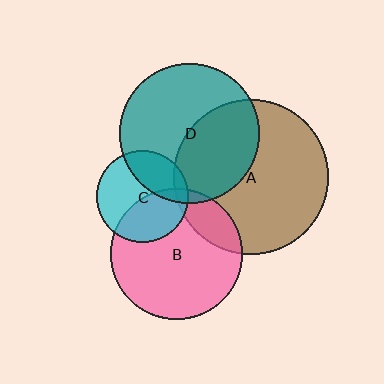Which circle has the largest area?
Circle A (brown).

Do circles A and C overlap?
Yes.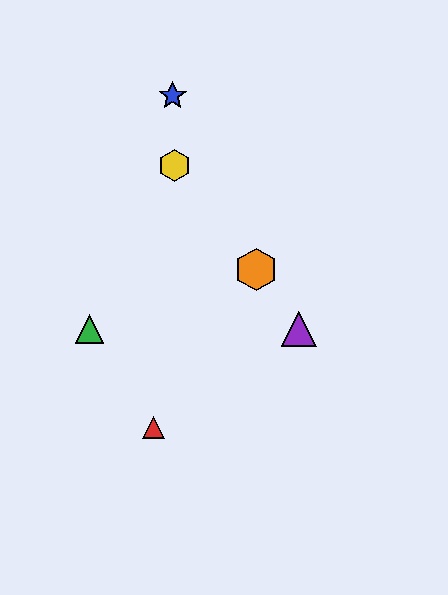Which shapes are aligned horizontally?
The green triangle, the purple triangle are aligned horizontally.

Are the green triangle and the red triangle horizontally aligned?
No, the green triangle is at y≈329 and the red triangle is at y≈428.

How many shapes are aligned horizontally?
2 shapes (the green triangle, the purple triangle) are aligned horizontally.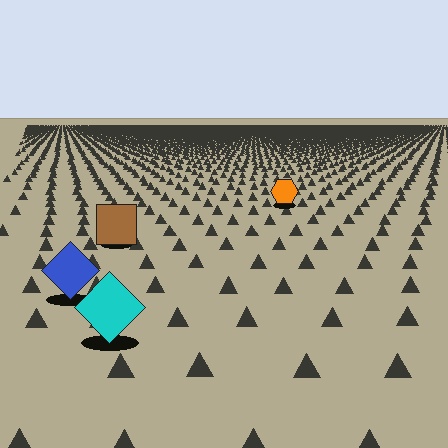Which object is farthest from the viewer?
The orange hexagon is farthest from the viewer. It appears smaller and the ground texture around it is denser.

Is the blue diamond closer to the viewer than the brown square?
Yes. The blue diamond is closer — you can tell from the texture gradient: the ground texture is coarser near it.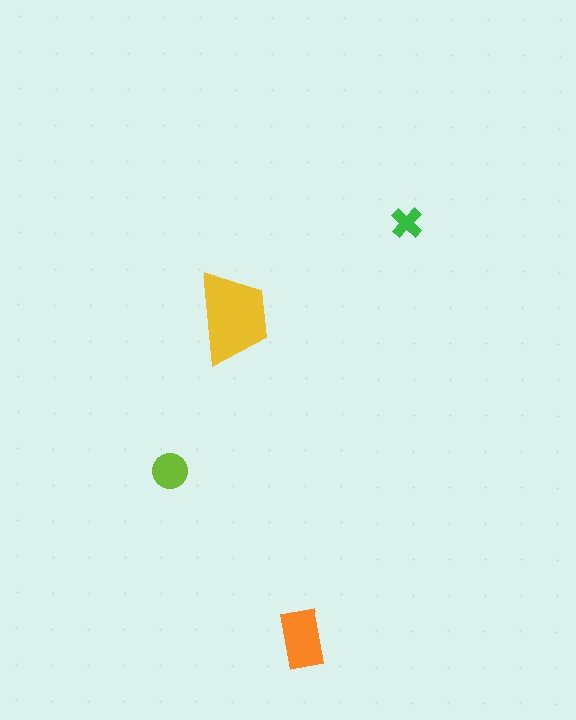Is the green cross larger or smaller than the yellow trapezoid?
Smaller.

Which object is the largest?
The yellow trapezoid.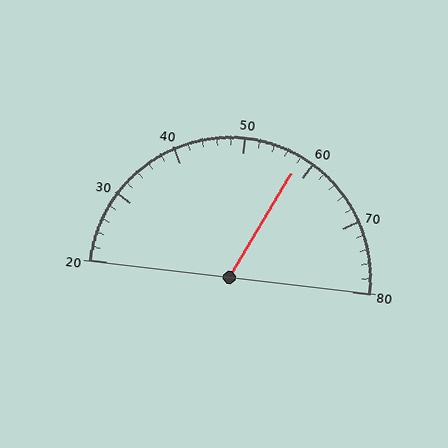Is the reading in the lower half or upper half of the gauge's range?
The reading is in the upper half of the range (20 to 80).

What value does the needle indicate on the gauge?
The needle indicates approximately 58.